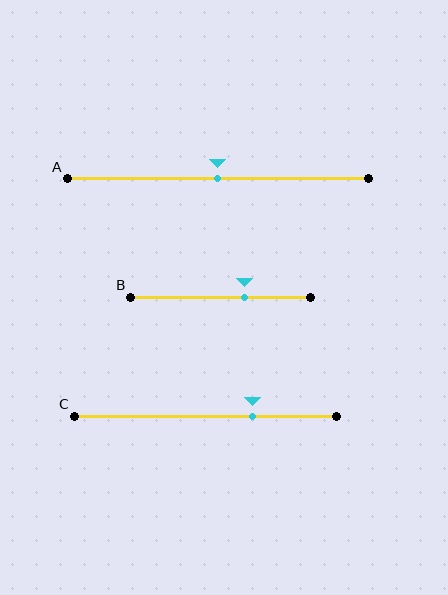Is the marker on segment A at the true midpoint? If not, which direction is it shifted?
Yes, the marker on segment A is at the true midpoint.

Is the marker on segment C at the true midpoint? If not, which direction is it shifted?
No, the marker on segment C is shifted to the right by about 18% of the segment length.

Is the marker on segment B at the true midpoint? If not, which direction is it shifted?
No, the marker on segment B is shifted to the right by about 13% of the segment length.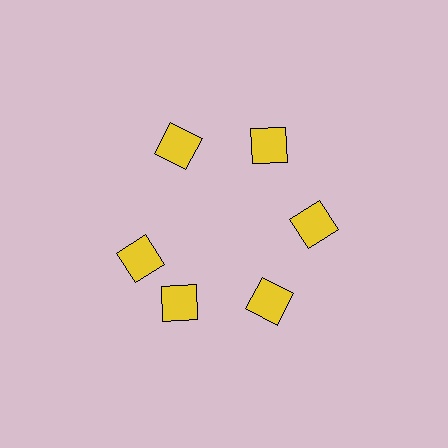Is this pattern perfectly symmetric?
No. The 6 yellow squares are arranged in a ring, but one element near the 9 o'clock position is rotated out of alignment along the ring, breaking the 6-fold rotational symmetry.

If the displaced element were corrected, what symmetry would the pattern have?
It would have 6-fold rotational symmetry — the pattern would map onto itself every 60 degrees.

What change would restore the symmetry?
The symmetry would be restored by rotating it back into even spacing with its neighbors so that all 6 squares sit at equal angles and equal distance from the center.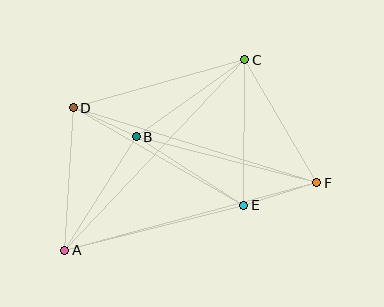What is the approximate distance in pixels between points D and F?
The distance between D and F is approximately 255 pixels.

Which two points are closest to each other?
Points B and D are closest to each other.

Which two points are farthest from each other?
Points A and C are farthest from each other.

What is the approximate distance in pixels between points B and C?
The distance between B and C is approximately 133 pixels.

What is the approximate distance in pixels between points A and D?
The distance between A and D is approximately 142 pixels.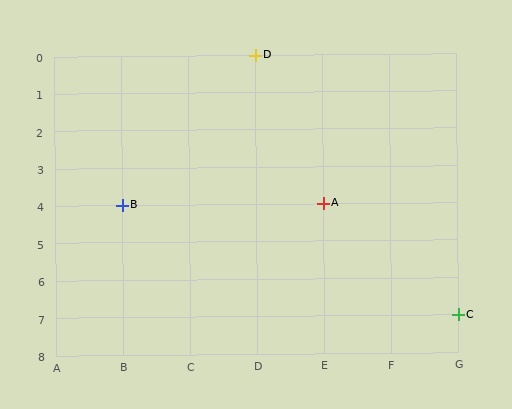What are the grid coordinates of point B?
Point B is at grid coordinates (B, 4).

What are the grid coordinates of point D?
Point D is at grid coordinates (D, 0).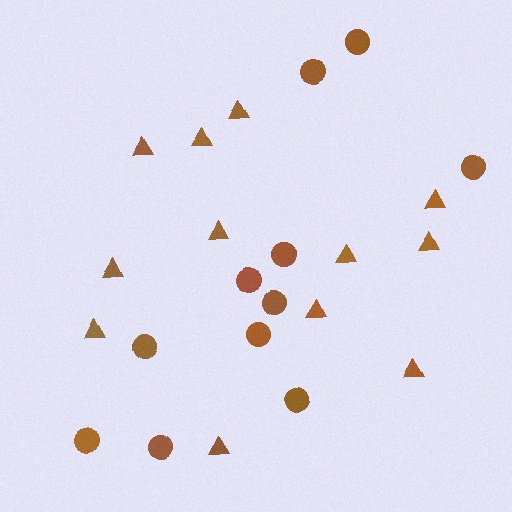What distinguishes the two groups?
There are 2 groups: one group of triangles (12) and one group of circles (11).